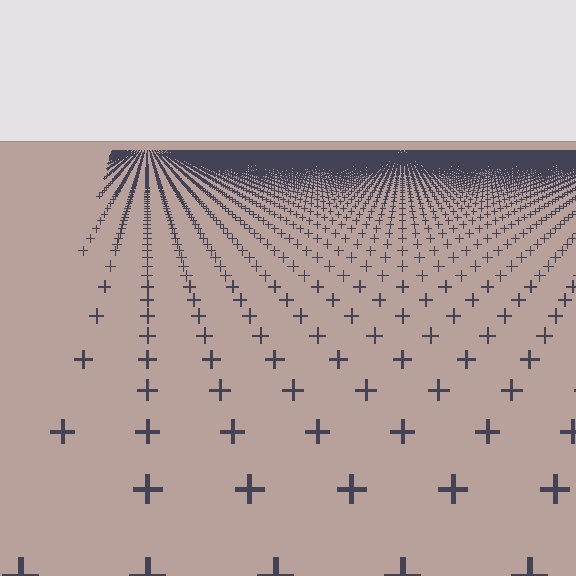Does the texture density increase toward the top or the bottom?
Density increases toward the top.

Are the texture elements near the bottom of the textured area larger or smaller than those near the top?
Larger. Near the bottom, elements are closer to the viewer and appear at a bigger on-screen size.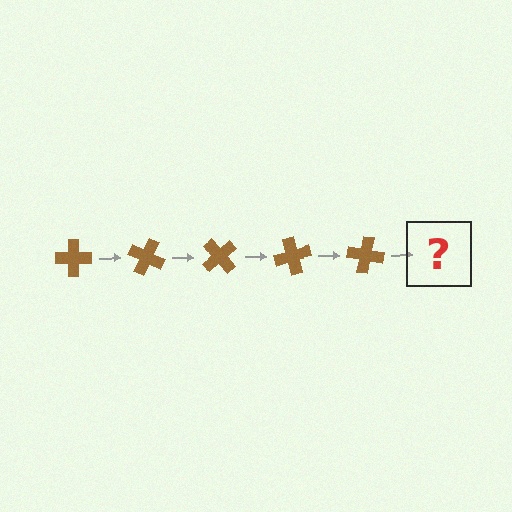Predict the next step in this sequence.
The next step is a brown cross rotated 125 degrees.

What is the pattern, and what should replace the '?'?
The pattern is that the cross rotates 25 degrees each step. The '?' should be a brown cross rotated 125 degrees.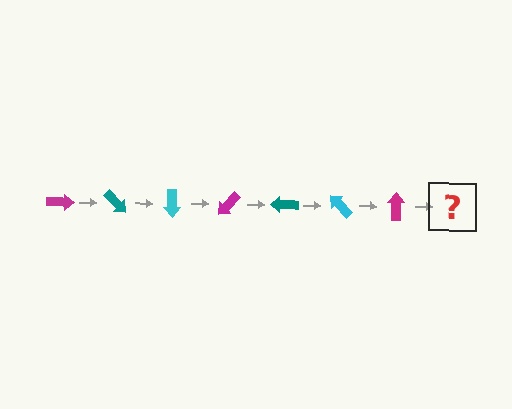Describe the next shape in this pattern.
It should be a teal arrow, rotated 315 degrees from the start.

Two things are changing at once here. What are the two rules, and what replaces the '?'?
The two rules are that it rotates 45 degrees each step and the color cycles through magenta, teal, and cyan. The '?' should be a teal arrow, rotated 315 degrees from the start.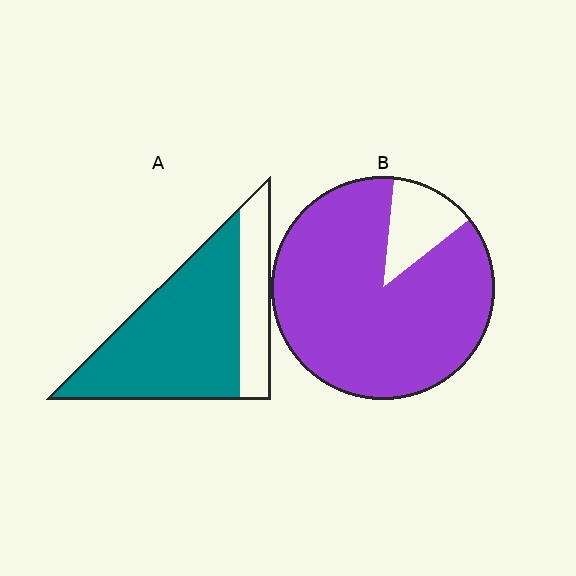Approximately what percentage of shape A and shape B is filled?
A is approximately 75% and B is approximately 85%.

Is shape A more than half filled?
Yes.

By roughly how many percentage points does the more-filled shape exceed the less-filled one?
By roughly 15 percentage points (B over A).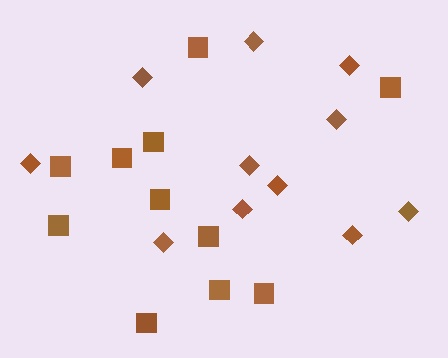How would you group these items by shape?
There are 2 groups: one group of diamonds (11) and one group of squares (11).